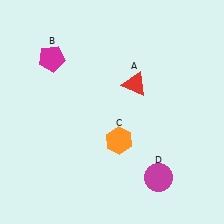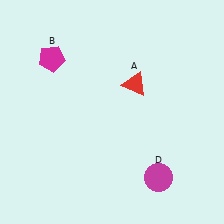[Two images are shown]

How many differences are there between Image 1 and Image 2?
There is 1 difference between the two images.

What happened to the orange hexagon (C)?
The orange hexagon (C) was removed in Image 2. It was in the bottom-right area of Image 1.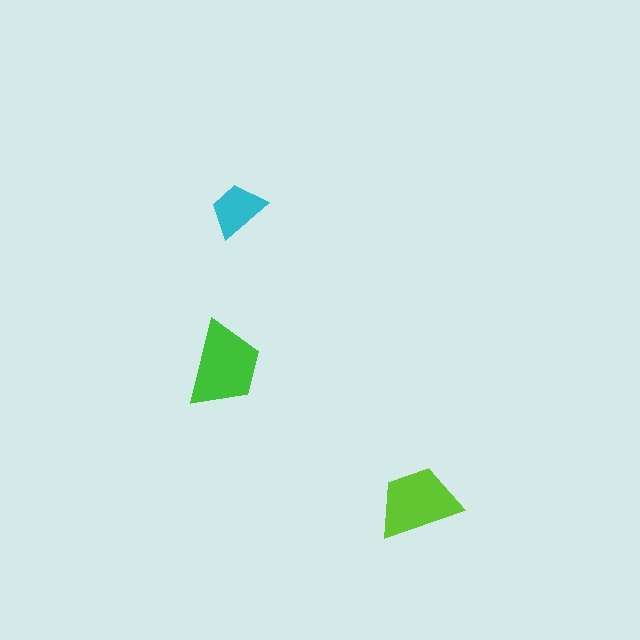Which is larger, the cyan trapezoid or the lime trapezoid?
The lime one.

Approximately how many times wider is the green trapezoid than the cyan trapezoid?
About 1.5 times wider.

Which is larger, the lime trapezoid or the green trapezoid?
The green one.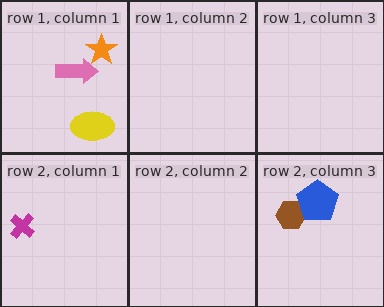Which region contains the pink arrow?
The row 1, column 1 region.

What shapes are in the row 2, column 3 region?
The brown hexagon, the blue pentagon.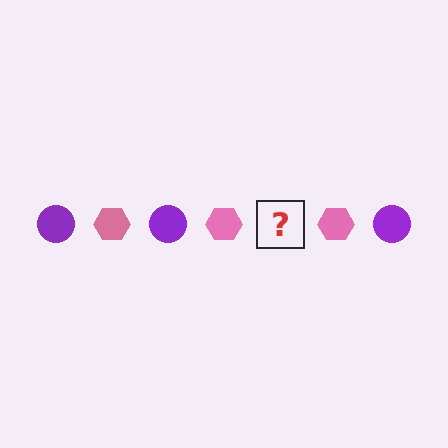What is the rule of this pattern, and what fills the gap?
The rule is that the pattern alternates between purple circle and pink hexagon. The gap should be filled with a purple circle.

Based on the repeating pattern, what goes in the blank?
The blank should be a purple circle.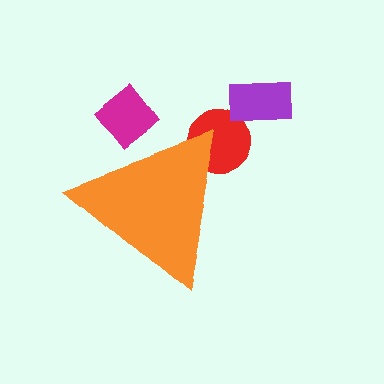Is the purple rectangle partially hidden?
No, the purple rectangle is fully visible.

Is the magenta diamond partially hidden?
Yes, the magenta diamond is partially hidden behind the orange triangle.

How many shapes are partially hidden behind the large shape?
2 shapes are partially hidden.